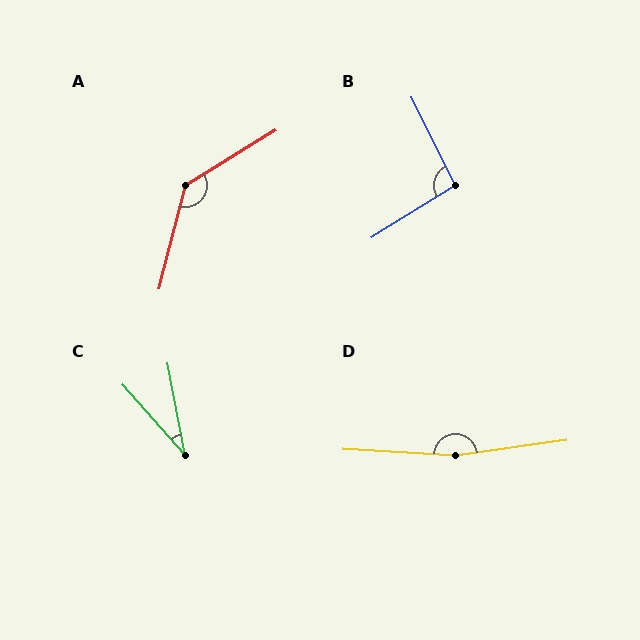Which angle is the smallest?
C, at approximately 31 degrees.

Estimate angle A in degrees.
Approximately 136 degrees.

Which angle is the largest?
D, at approximately 169 degrees.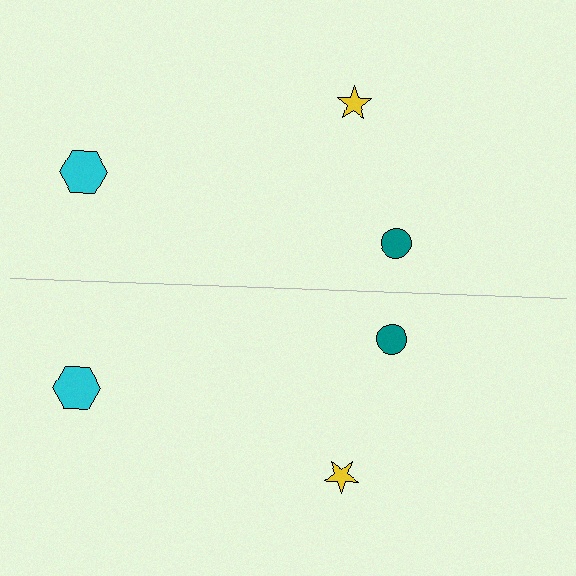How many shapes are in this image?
There are 6 shapes in this image.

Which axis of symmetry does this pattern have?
The pattern has a horizontal axis of symmetry running through the center of the image.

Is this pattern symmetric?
Yes, this pattern has bilateral (reflection) symmetry.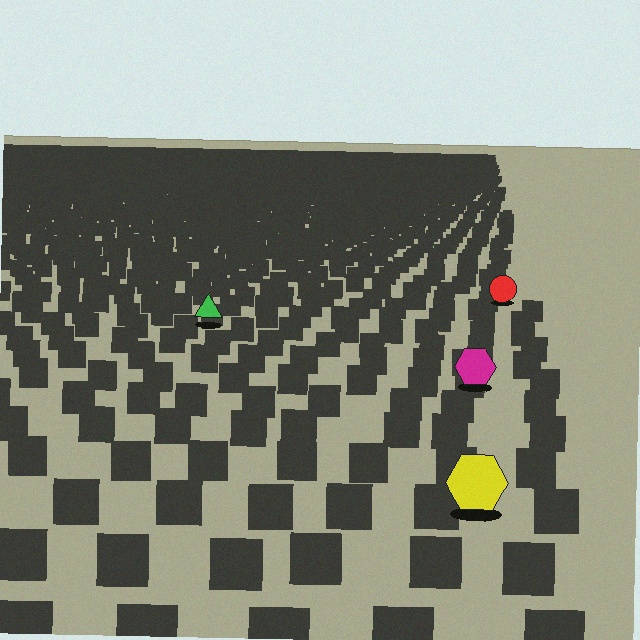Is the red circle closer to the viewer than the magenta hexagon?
No. The magenta hexagon is closer — you can tell from the texture gradient: the ground texture is coarser near it.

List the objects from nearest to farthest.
From nearest to farthest: the yellow hexagon, the magenta hexagon, the green triangle, the red circle.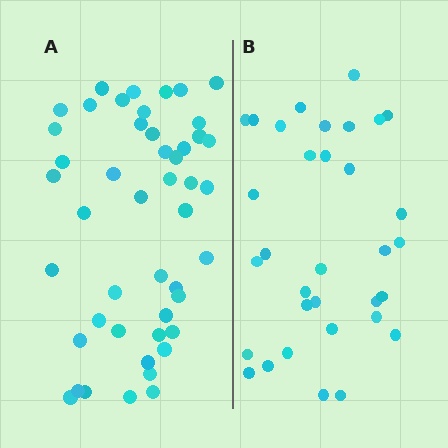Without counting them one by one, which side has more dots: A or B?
Region A (the left region) has more dots.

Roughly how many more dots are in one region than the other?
Region A has approximately 15 more dots than region B.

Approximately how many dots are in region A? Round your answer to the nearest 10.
About 50 dots. (The exact count is 47, which rounds to 50.)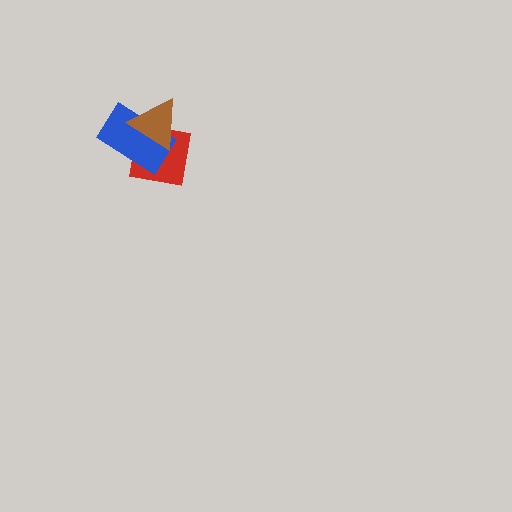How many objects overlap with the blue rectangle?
2 objects overlap with the blue rectangle.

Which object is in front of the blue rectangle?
The brown triangle is in front of the blue rectangle.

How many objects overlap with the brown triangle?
2 objects overlap with the brown triangle.